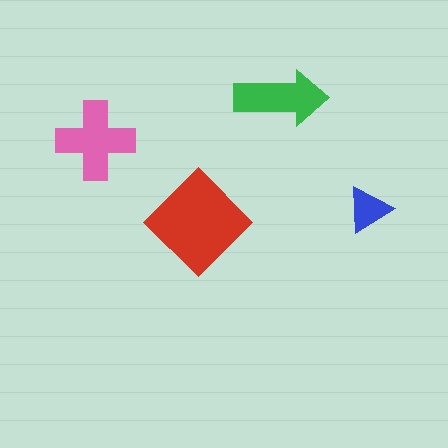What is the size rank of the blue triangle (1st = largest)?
4th.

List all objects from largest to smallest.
The red diamond, the pink cross, the green arrow, the blue triangle.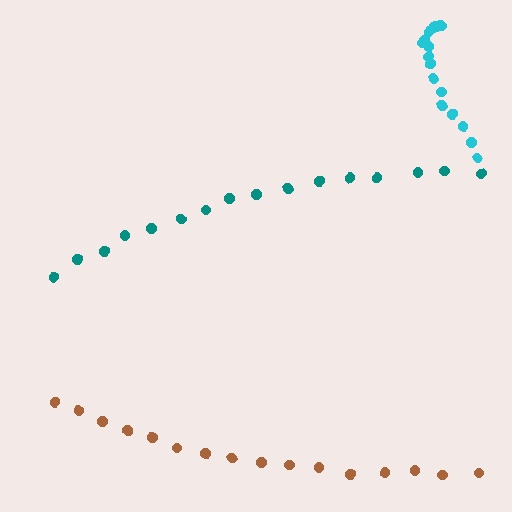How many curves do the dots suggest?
There are 3 distinct paths.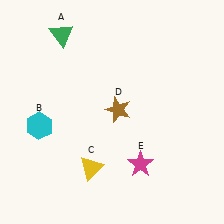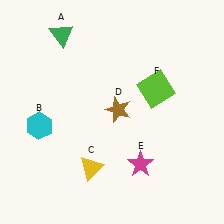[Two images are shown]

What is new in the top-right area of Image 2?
A lime square (F) was added in the top-right area of Image 2.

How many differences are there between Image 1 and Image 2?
There is 1 difference between the two images.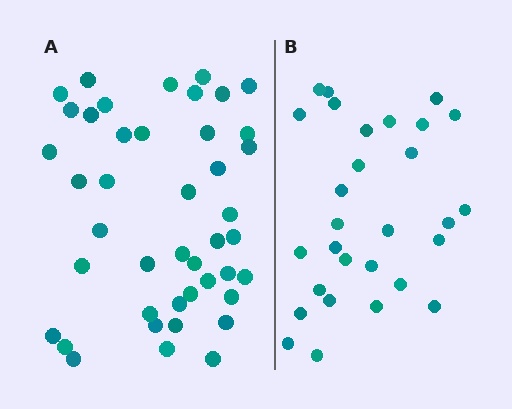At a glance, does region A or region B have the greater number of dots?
Region A (the left region) has more dots.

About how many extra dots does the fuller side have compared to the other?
Region A has approximately 15 more dots than region B.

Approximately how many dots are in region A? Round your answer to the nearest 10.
About 40 dots. (The exact count is 43, which rounds to 40.)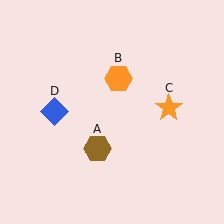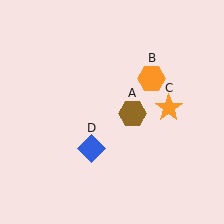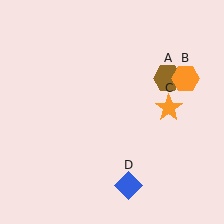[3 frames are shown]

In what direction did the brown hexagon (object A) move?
The brown hexagon (object A) moved up and to the right.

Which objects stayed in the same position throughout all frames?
Orange star (object C) remained stationary.